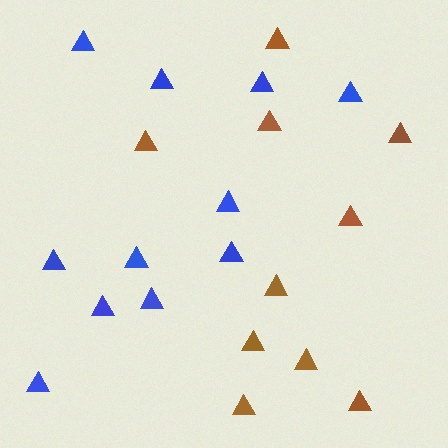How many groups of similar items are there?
There are 2 groups: one group of brown triangles (10) and one group of blue triangles (11).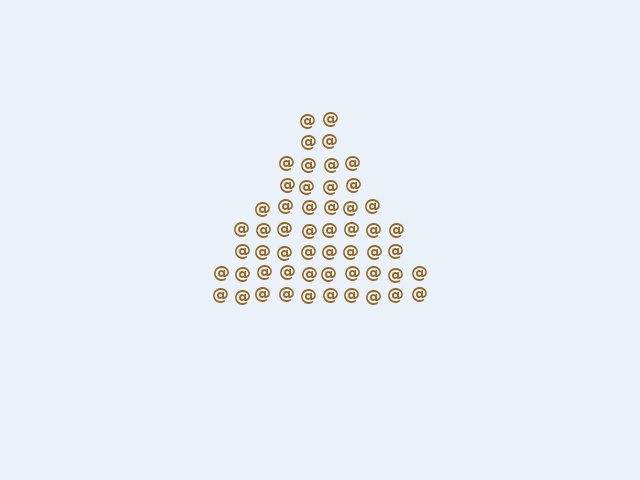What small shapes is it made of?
It is made of small at signs.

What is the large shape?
The large shape is a triangle.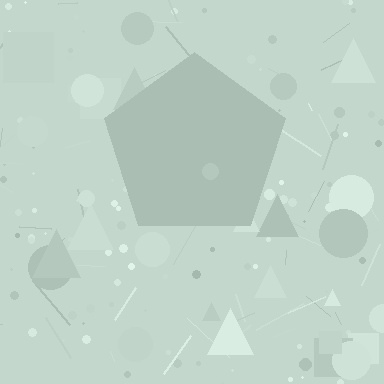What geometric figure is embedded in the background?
A pentagon is embedded in the background.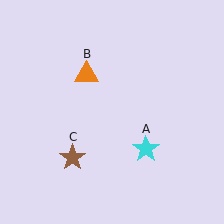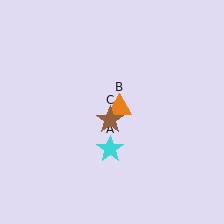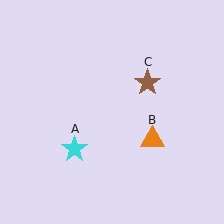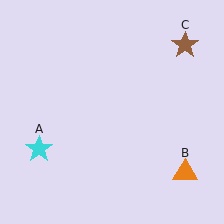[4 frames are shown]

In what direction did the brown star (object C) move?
The brown star (object C) moved up and to the right.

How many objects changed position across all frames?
3 objects changed position: cyan star (object A), orange triangle (object B), brown star (object C).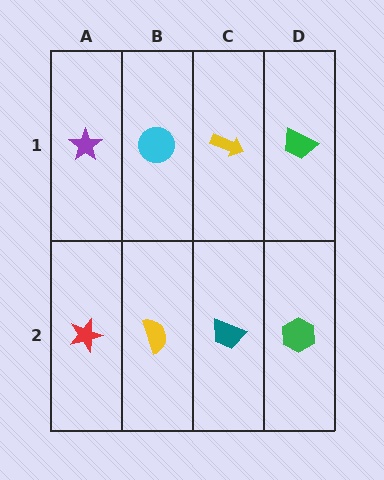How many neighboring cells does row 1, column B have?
3.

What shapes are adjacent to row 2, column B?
A cyan circle (row 1, column B), a red star (row 2, column A), a teal trapezoid (row 2, column C).